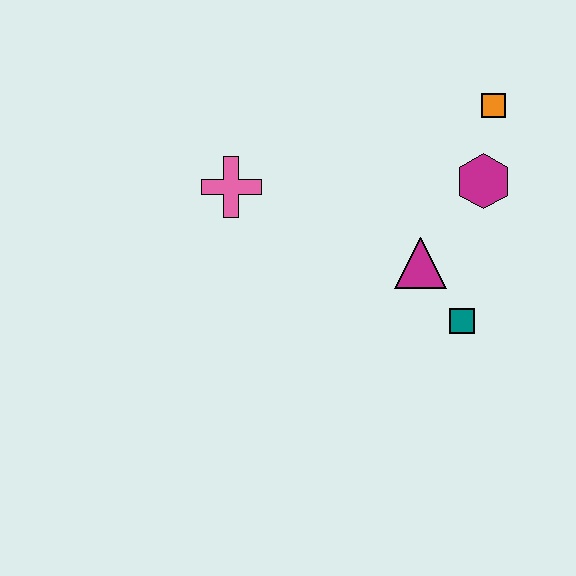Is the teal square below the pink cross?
Yes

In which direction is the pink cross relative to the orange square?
The pink cross is to the left of the orange square.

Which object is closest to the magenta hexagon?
The orange square is closest to the magenta hexagon.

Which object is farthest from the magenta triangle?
The pink cross is farthest from the magenta triangle.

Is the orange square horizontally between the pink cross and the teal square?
No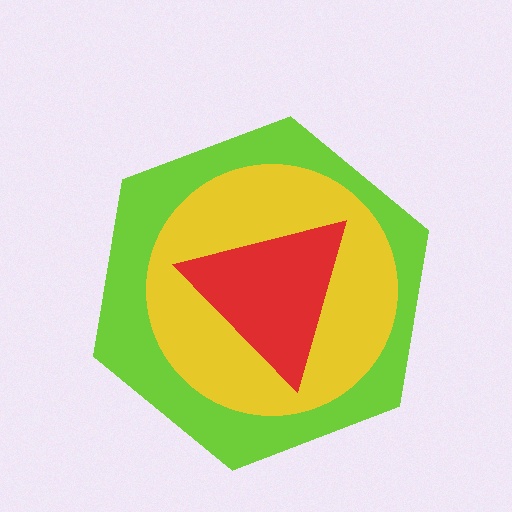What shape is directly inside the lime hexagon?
The yellow circle.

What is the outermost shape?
The lime hexagon.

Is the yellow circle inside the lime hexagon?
Yes.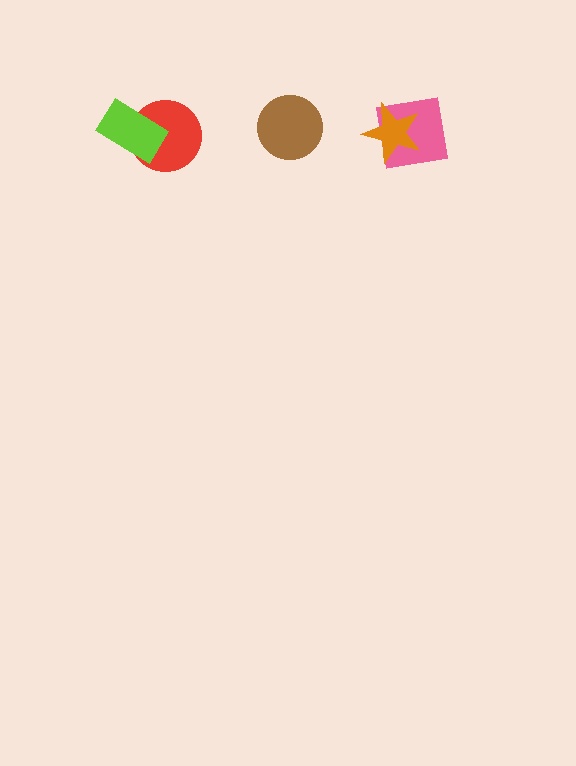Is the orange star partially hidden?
No, no other shape covers it.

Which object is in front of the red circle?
The lime rectangle is in front of the red circle.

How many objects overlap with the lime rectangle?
1 object overlaps with the lime rectangle.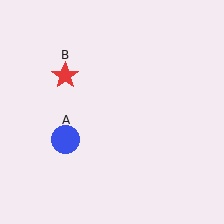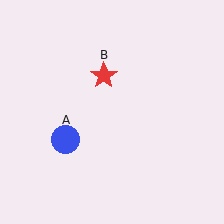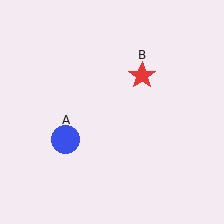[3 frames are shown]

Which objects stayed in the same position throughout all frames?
Blue circle (object A) remained stationary.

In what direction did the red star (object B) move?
The red star (object B) moved right.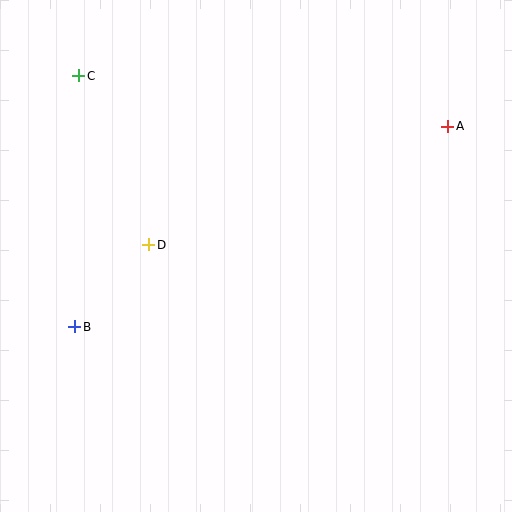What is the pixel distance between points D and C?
The distance between D and C is 183 pixels.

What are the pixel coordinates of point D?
Point D is at (149, 245).